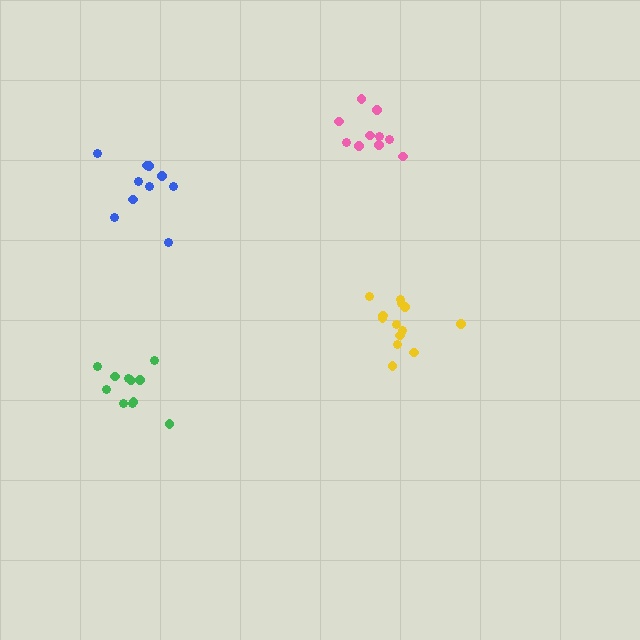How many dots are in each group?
Group 1: 13 dots, Group 2: 10 dots, Group 3: 10 dots, Group 4: 11 dots (44 total).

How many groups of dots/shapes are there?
There are 4 groups.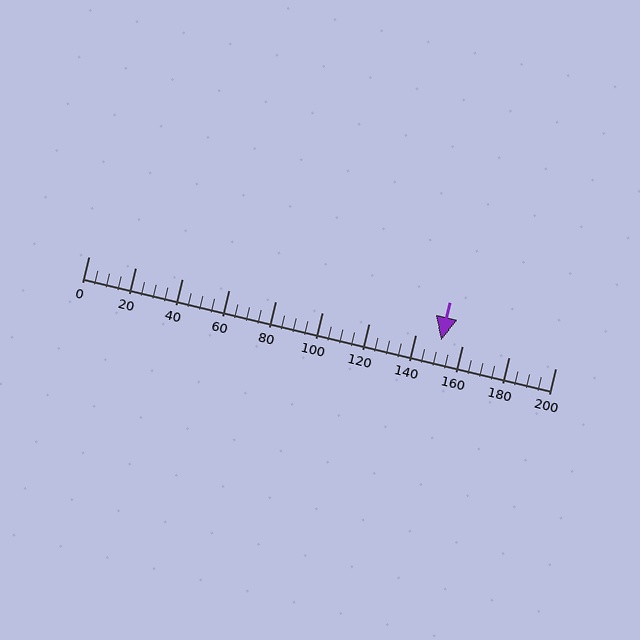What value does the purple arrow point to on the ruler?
The purple arrow points to approximately 151.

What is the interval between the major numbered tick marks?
The major tick marks are spaced 20 units apart.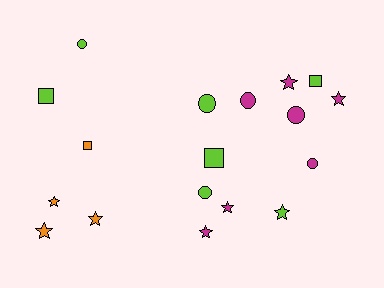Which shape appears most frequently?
Star, with 8 objects.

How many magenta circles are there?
There are 3 magenta circles.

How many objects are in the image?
There are 18 objects.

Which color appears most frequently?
Lime, with 7 objects.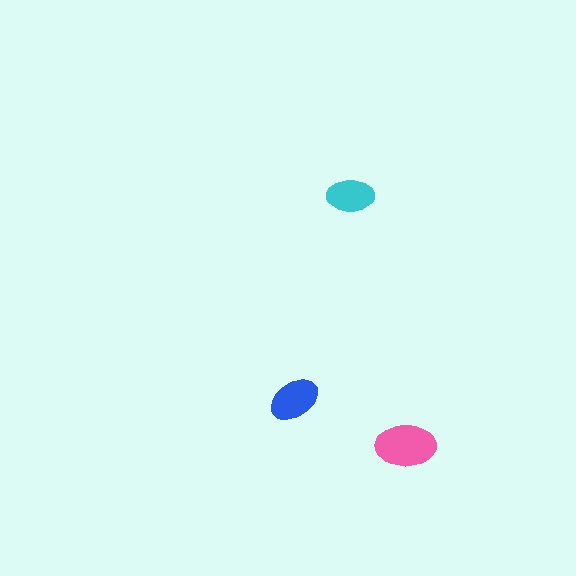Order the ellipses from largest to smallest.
the pink one, the blue one, the cyan one.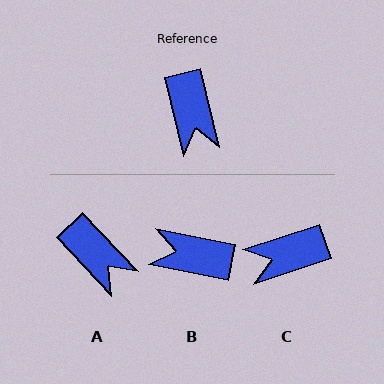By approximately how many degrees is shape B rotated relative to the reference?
Approximately 114 degrees clockwise.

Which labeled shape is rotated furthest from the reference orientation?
B, about 114 degrees away.